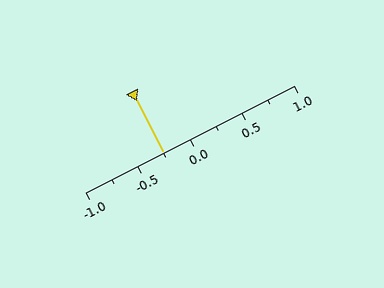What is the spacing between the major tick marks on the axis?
The major ticks are spaced 0.5 apart.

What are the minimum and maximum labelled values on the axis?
The axis runs from -1.0 to 1.0.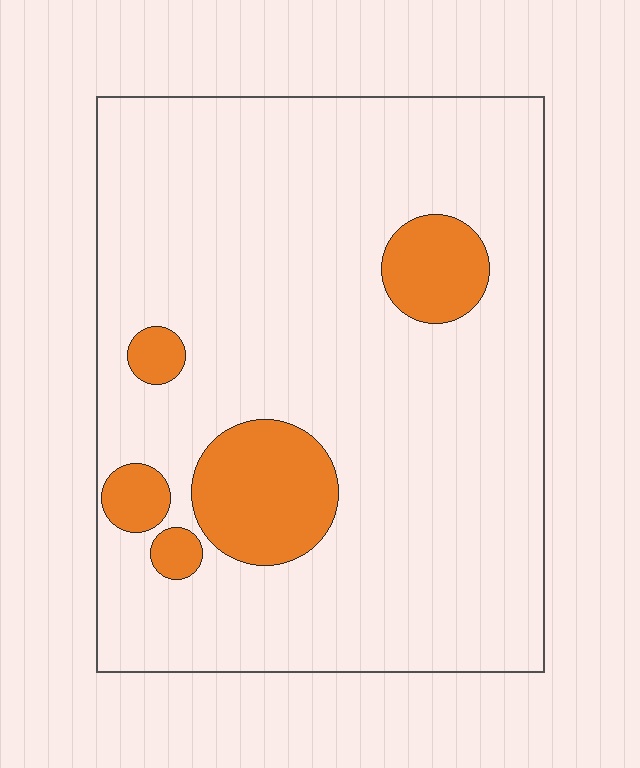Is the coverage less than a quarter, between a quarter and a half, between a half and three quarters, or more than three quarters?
Less than a quarter.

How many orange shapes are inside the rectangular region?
5.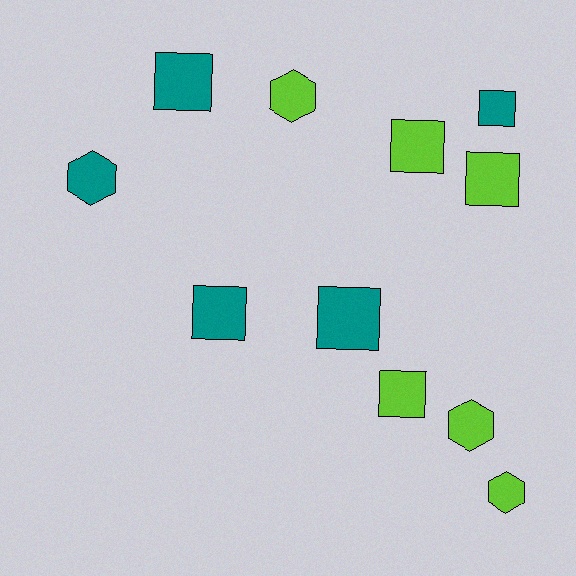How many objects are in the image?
There are 11 objects.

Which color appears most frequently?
Lime, with 6 objects.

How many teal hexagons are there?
There is 1 teal hexagon.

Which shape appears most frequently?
Square, with 7 objects.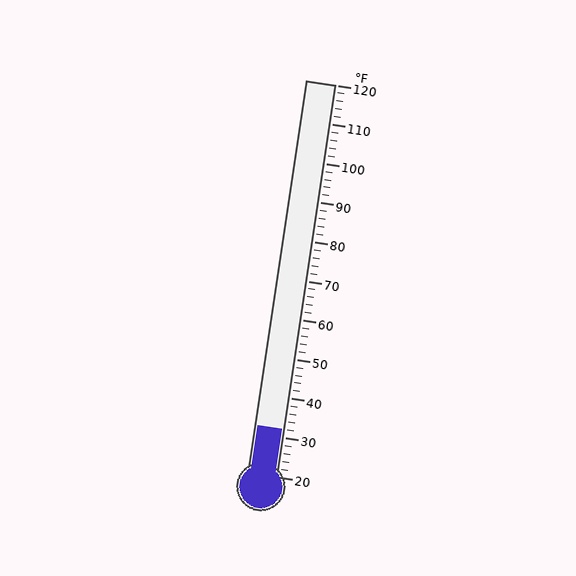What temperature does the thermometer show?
The thermometer shows approximately 32°F.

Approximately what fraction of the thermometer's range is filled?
The thermometer is filled to approximately 10% of its range.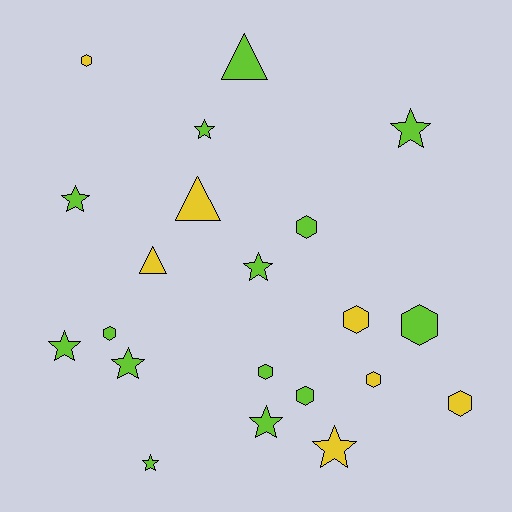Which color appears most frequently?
Lime, with 14 objects.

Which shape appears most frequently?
Star, with 9 objects.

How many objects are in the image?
There are 21 objects.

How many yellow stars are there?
There is 1 yellow star.